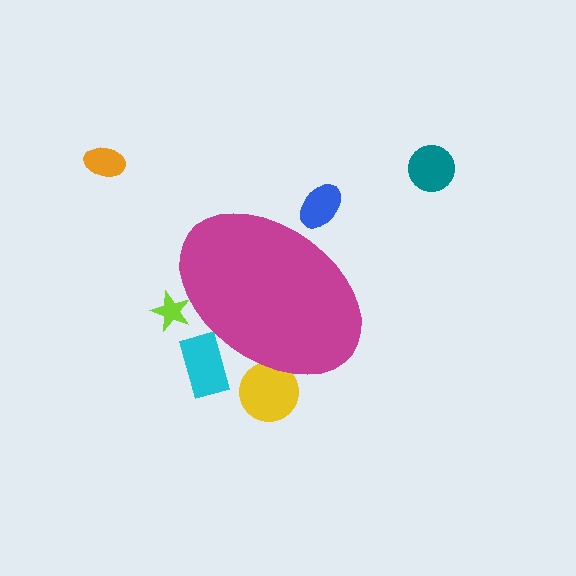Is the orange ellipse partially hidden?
No, the orange ellipse is fully visible.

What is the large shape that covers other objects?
A magenta ellipse.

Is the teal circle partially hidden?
No, the teal circle is fully visible.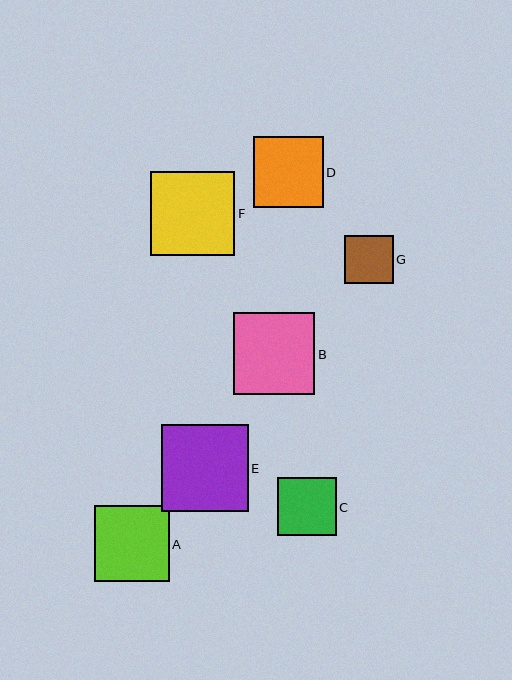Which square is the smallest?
Square G is the smallest with a size of approximately 48 pixels.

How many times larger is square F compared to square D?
Square F is approximately 1.2 times the size of square D.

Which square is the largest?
Square E is the largest with a size of approximately 87 pixels.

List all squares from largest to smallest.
From largest to smallest: E, F, B, A, D, C, G.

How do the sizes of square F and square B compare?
Square F and square B are approximately the same size.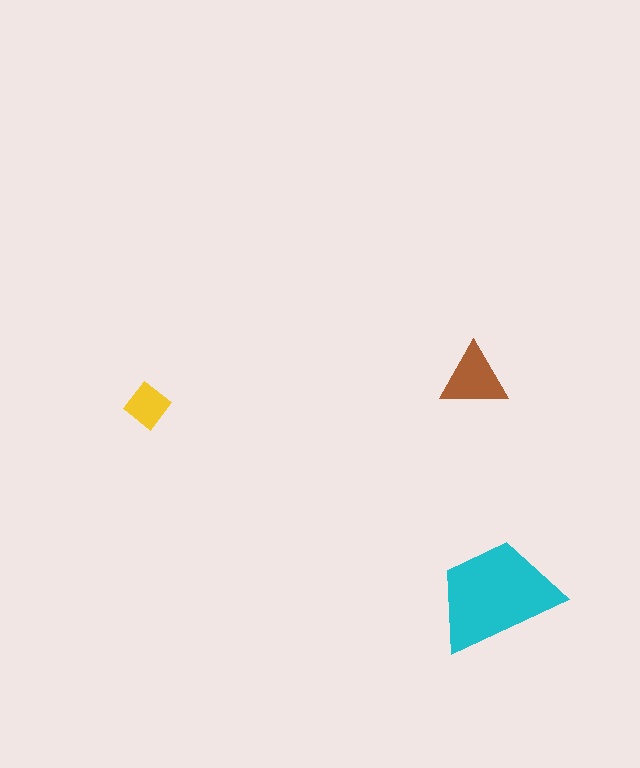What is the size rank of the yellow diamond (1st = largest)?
3rd.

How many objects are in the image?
There are 3 objects in the image.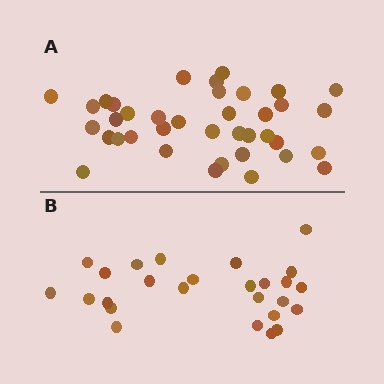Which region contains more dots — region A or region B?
Region A (the top region) has more dots.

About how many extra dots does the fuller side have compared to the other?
Region A has roughly 12 or so more dots than region B.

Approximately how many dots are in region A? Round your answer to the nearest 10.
About 40 dots. (The exact count is 38, which rounds to 40.)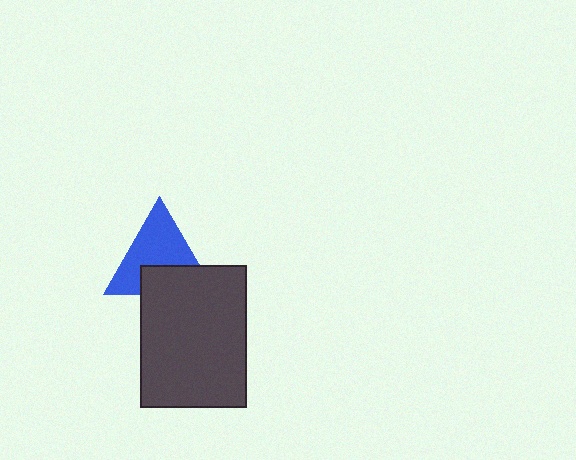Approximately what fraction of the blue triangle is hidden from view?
Roughly 36% of the blue triangle is hidden behind the dark gray rectangle.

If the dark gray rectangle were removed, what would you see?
You would see the complete blue triangle.